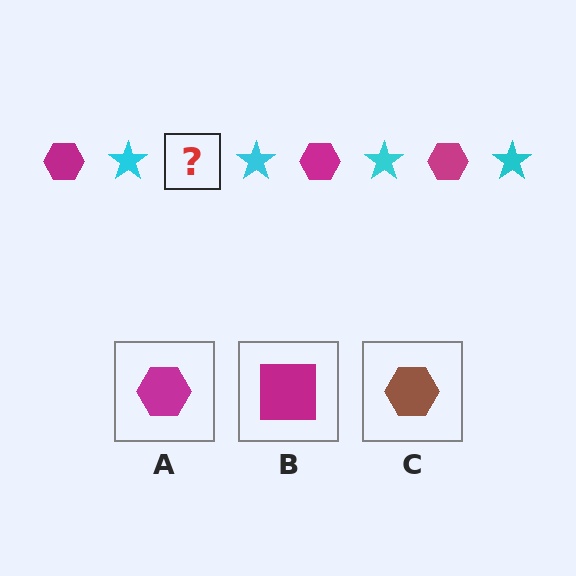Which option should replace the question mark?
Option A.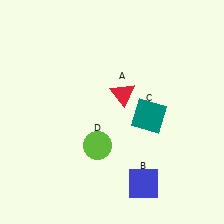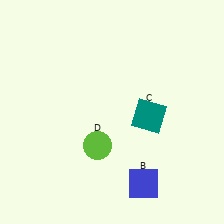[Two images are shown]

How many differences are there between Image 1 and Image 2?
There is 1 difference between the two images.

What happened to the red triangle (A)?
The red triangle (A) was removed in Image 2. It was in the top-right area of Image 1.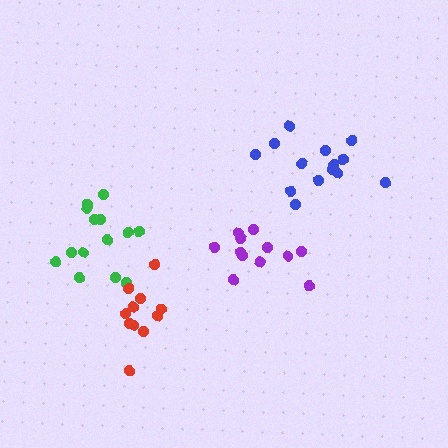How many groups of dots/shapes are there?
There are 4 groups.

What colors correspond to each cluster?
The clusters are colored: purple, green, blue, red.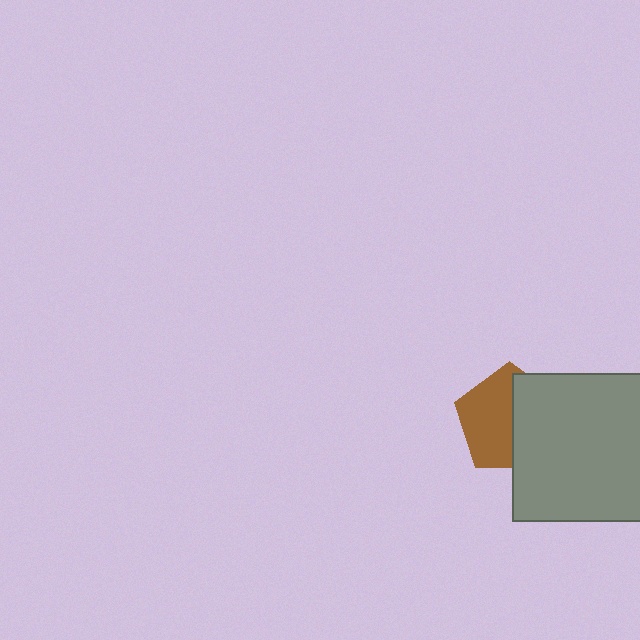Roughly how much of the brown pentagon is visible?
About half of it is visible (roughly 53%).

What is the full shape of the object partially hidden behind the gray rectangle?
The partially hidden object is a brown pentagon.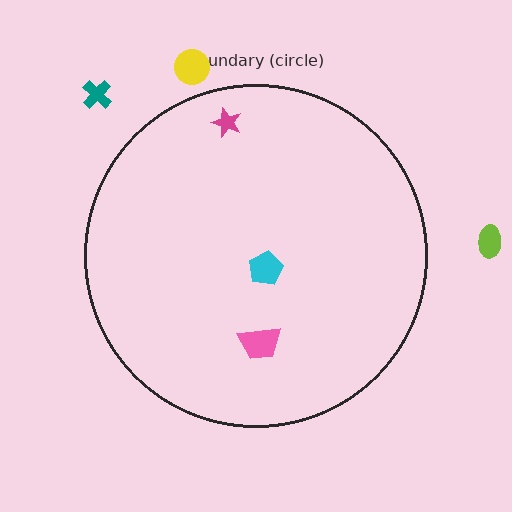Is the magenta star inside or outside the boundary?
Inside.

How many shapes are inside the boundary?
3 inside, 3 outside.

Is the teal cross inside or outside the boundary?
Outside.